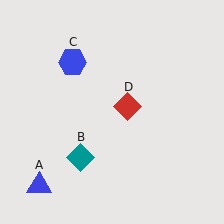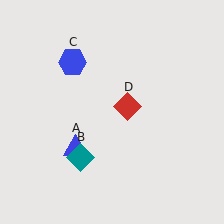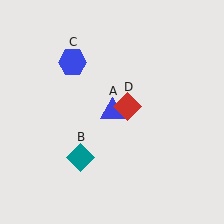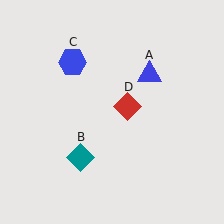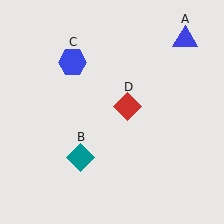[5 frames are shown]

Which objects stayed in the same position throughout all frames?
Teal diamond (object B) and blue hexagon (object C) and red diamond (object D) remained stationary.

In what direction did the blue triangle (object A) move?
The blue triangle (object A) moved up and to the right.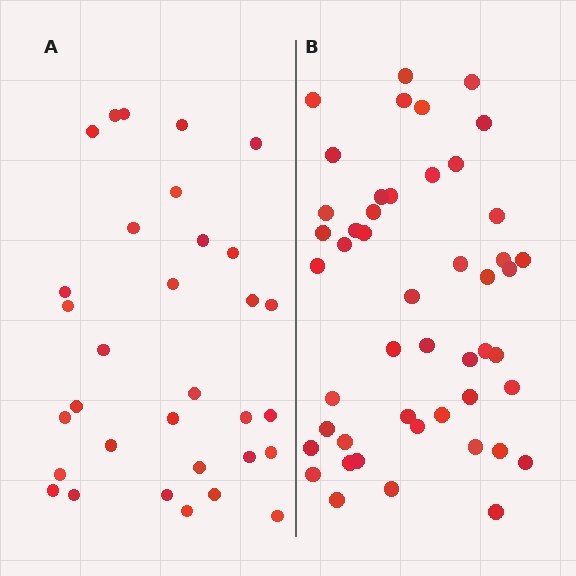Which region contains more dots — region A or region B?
Region B (the right region) has more dots.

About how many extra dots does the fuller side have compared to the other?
Region B has approximately 15 more dots than region A.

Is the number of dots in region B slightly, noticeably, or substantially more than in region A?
Region B has substantially more. The ratio is roughly 1.5 to 1.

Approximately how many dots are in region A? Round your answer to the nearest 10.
About 30 dots. (The exact count is 32, which rounds to 30.)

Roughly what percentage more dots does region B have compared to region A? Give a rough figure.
About 50% more.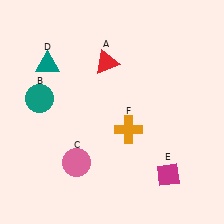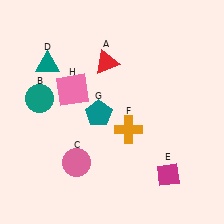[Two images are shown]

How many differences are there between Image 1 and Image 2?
There are 2 differences between the two images.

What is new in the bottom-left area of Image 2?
A teal pentagon (G) was added in the bottom-left area of Image 2.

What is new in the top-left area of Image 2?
A pink square (H) was added in the top-left area of Image 2.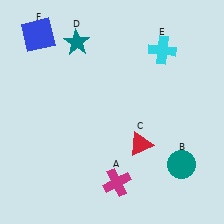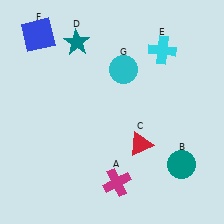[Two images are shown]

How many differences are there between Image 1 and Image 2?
There is 1 difference between the two images.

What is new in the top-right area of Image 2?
A cyan circle (G) was added in the top-right area of Image 2.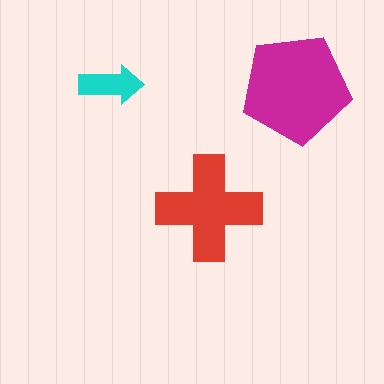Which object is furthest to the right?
The magenta pentagon is rightmost.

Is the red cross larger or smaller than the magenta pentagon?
Smaller.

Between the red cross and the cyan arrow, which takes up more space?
The red cross.